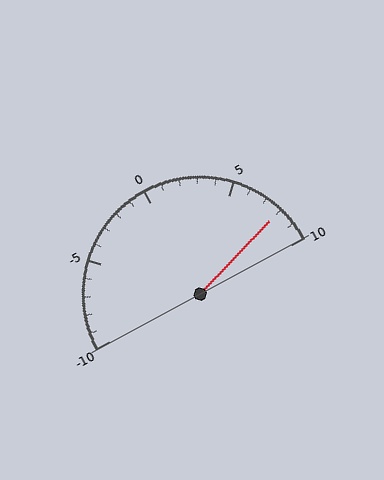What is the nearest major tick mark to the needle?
The nearest major tick mark is 10.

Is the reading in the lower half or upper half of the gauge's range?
The reading is in the upper half of the range (-10 to 10).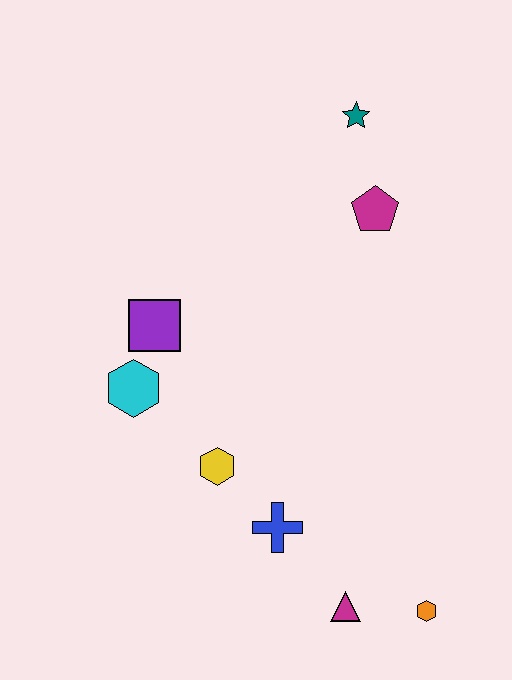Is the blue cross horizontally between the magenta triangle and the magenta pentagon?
No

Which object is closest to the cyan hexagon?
The purple square is closest to the cyan hexagon.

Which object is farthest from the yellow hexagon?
The teal star is farthest from the yellow hexagon.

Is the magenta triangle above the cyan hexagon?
No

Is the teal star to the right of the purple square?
Yes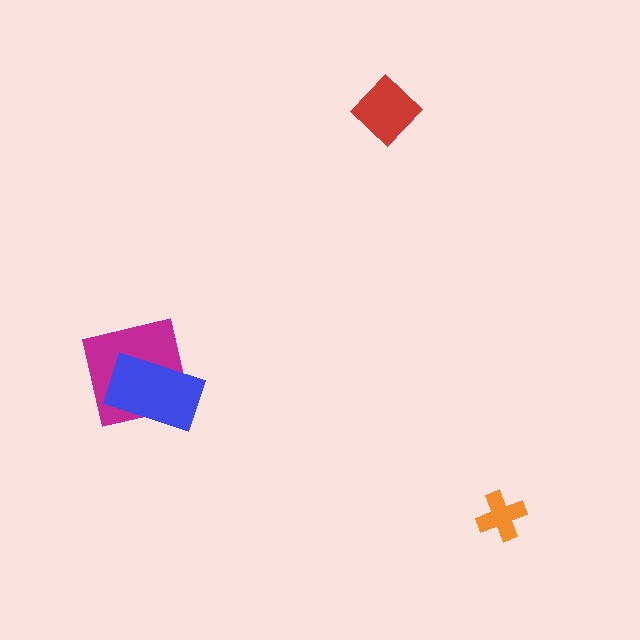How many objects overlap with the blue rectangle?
1 object overlaps with the blue rectangle.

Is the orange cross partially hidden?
No, no other shape covers it.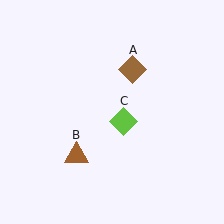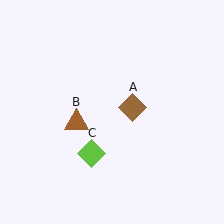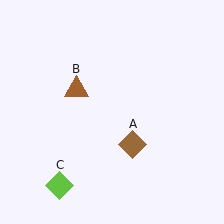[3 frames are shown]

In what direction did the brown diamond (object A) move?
The brown diamond (object A) moved down.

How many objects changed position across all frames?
3 objects changed position: brown diamond (object A), brown triangle (object B), lime diamond (object C).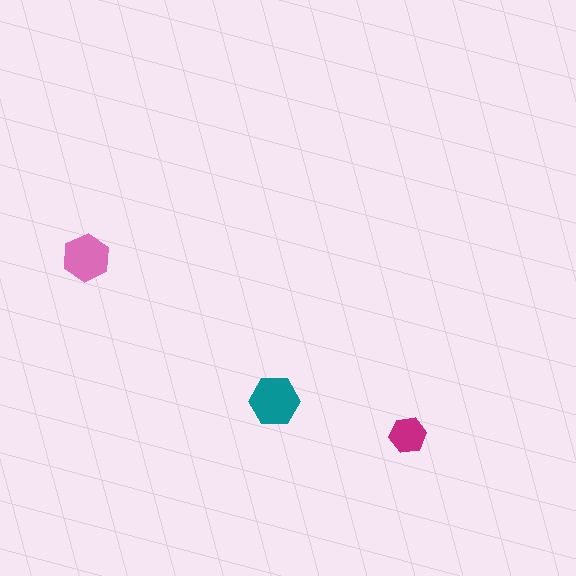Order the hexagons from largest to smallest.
the teal one, the pink one, the magenta one.